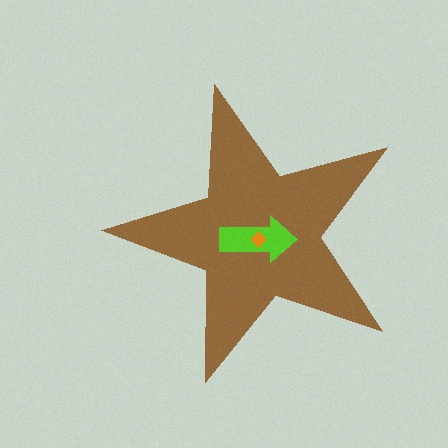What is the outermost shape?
The brown star.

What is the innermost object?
The orange diamond.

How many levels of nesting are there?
3.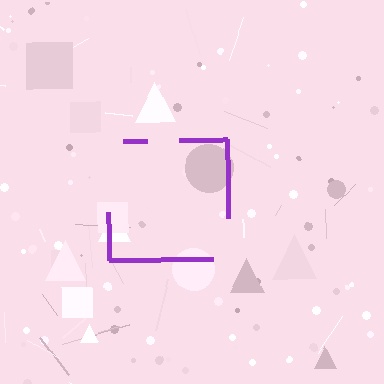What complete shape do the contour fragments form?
The contour fragments form a square.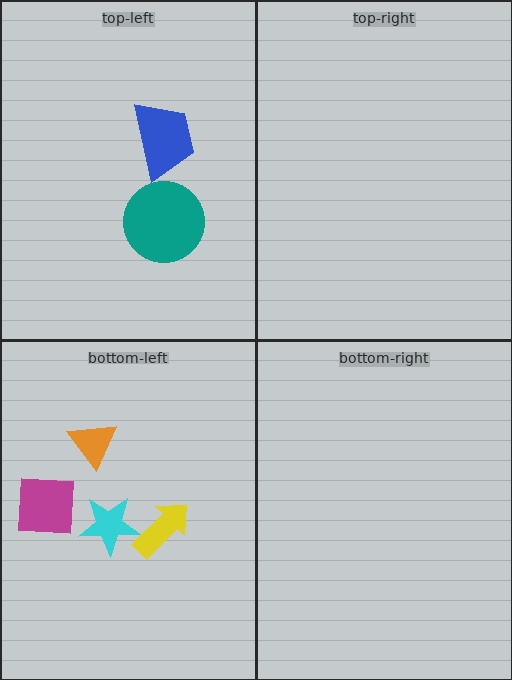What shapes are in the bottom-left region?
The yellow arrow, the cyan star, the orange triangle, the magenta square.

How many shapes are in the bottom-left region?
4.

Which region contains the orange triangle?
The bottom-left region.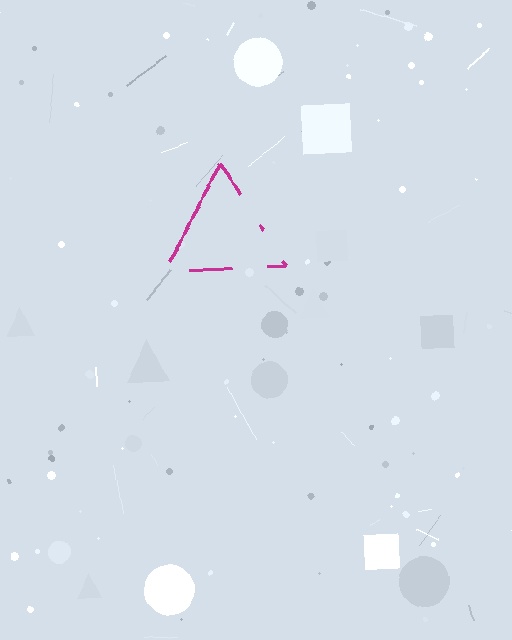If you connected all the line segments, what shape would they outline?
They would outline a triangle.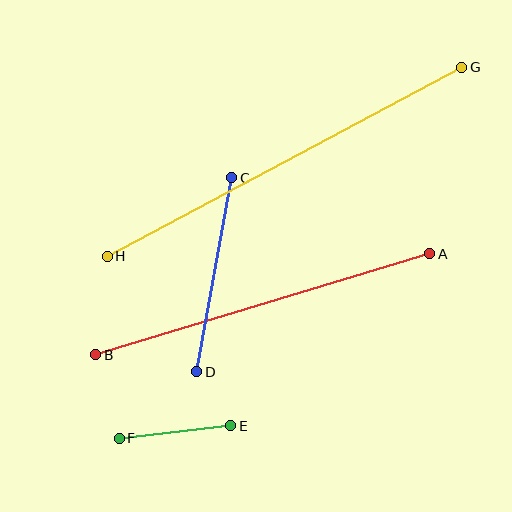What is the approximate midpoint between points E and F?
The midpoint is at approximately (175, 432) pixels.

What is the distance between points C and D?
The distance is approximately 197 pixels.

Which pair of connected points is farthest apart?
Points G and H are farthest apart.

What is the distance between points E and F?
The distance is approximately 112 pixels.